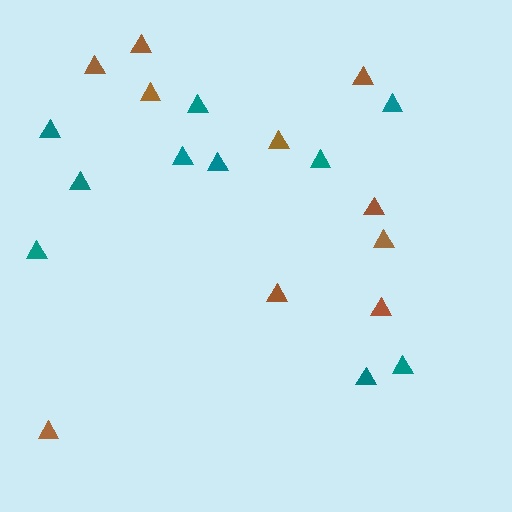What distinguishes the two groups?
There are 2 groups: one group of brown triangles (10) and one group of teal triangles (10).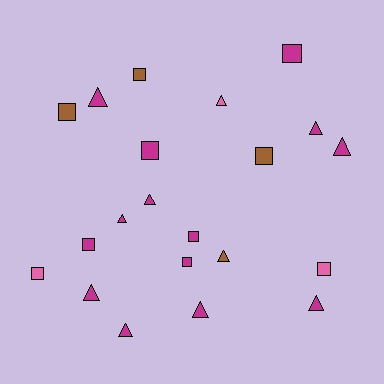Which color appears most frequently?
Magenta, with 14 objects.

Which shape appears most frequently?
Triangle, with 11 objects.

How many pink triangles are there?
There is 1 pink triangle.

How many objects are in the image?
There are 21 objects.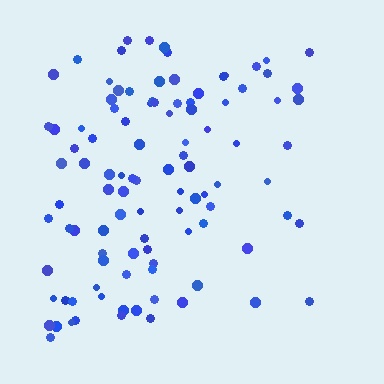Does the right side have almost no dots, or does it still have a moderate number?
Still a moderate number, just noticeably fewer than the left.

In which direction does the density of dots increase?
From right to left, with the left side densest.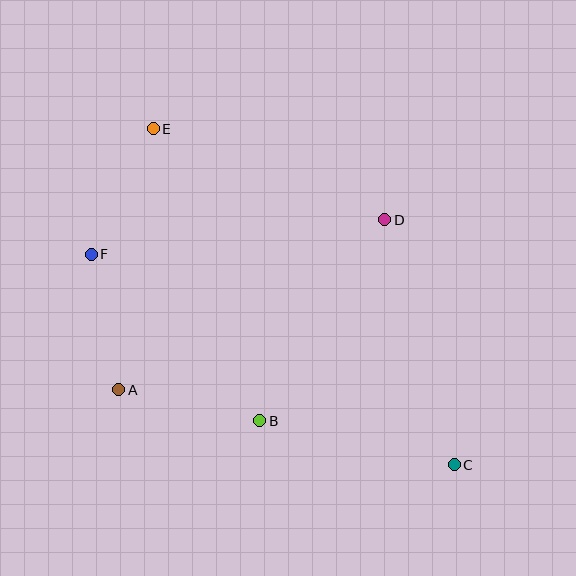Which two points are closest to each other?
Points A and F are closest to each other.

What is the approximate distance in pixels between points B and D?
The distance between B and D is approximately 236 pixels.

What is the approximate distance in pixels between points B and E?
The distance between B and E is approximately 311 pixels.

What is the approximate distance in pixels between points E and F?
The distance between E and F is approximately 140 pixels.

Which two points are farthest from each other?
Points C and E are farthest from each other.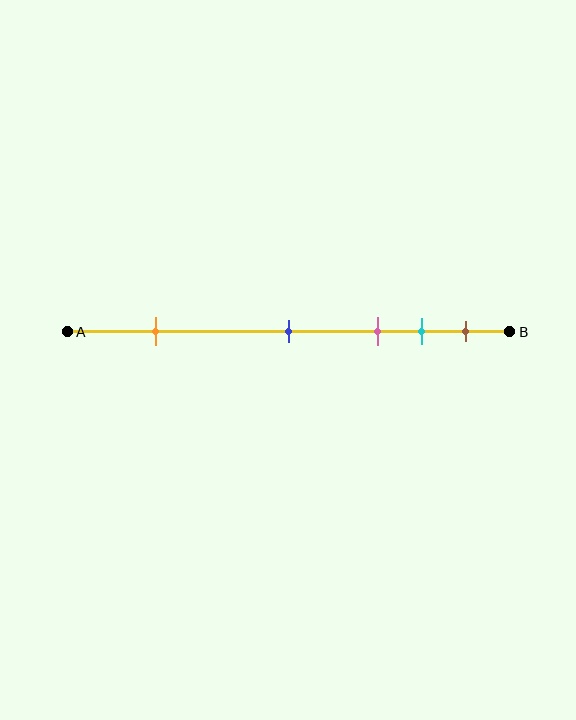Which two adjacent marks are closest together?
The cyan and brown marks are the closest adjacent pair.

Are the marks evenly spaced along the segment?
No, the marks are not evenly spaced.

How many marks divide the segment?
There are 5 marks dividing the segment.